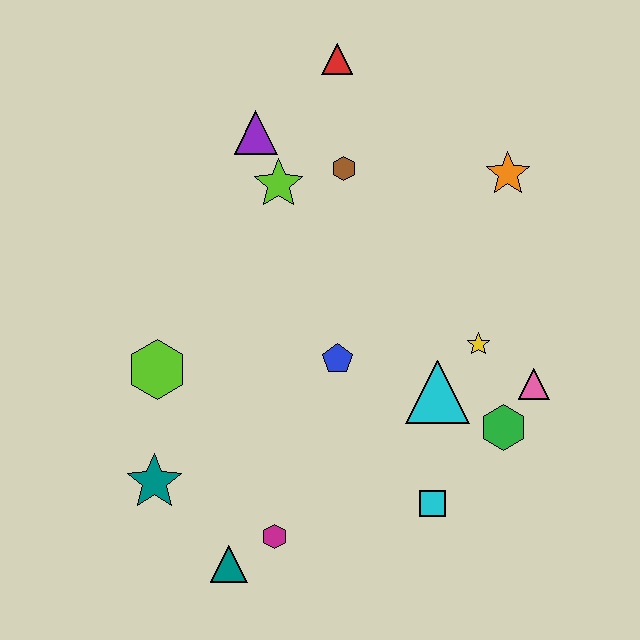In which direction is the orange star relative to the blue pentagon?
The orange star is above the blue pentagon.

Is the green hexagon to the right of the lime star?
Yes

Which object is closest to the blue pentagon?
The cyan triangle is closest to the blue pentagon.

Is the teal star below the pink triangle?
Yes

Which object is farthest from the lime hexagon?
The orange star is farthest from the lime hexagon.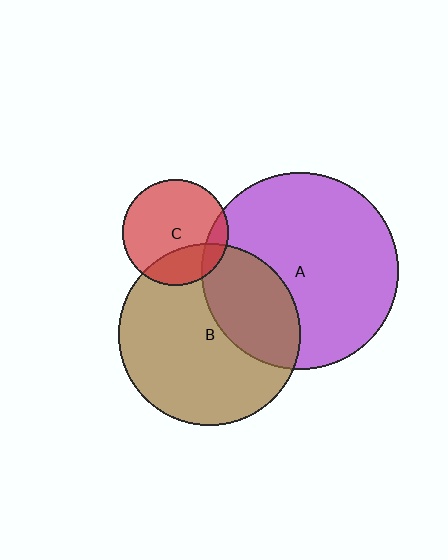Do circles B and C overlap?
Yes.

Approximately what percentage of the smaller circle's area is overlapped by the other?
Approximately 25%.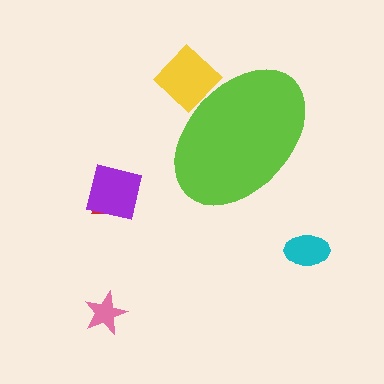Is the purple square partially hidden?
No, the purple square is fully visible.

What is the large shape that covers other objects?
A lime ellipse.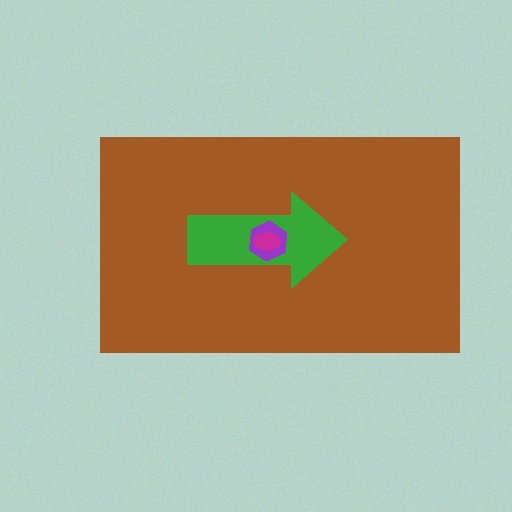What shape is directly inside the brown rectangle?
The green arrow.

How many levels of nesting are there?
4.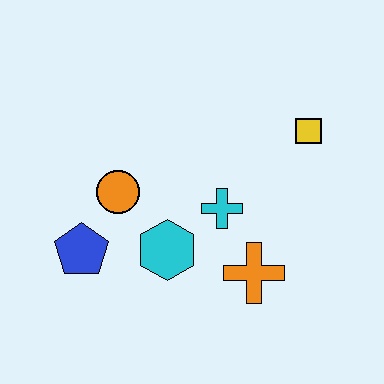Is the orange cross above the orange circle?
No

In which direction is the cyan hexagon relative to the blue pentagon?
The cyan hexagon is to the right of the blue pentagon.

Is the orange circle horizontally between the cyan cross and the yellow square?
No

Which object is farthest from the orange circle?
The yellow square is farthest from the orange circle.